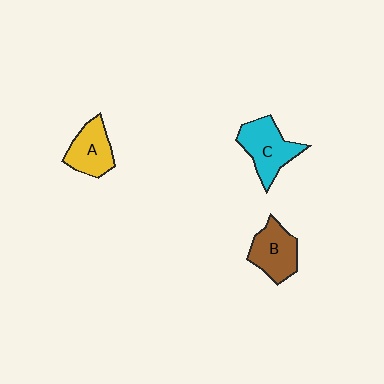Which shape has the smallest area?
Shape A (yellow).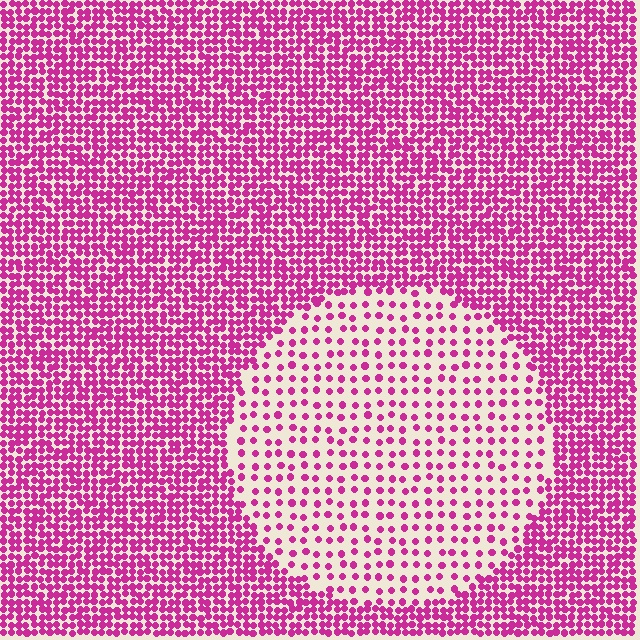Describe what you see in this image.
The image contains small magenta elements arranged at two different densities. A circle-shaped region is visible where the elements are less densely packed than the surrounding area.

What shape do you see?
I see a circle.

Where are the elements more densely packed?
The elements are more densely packed outside the circle boundary.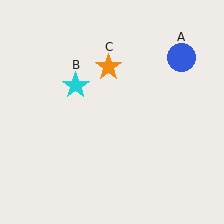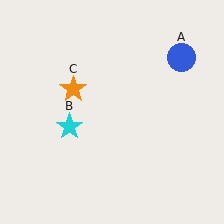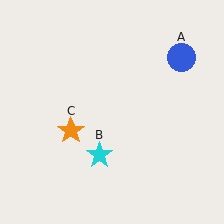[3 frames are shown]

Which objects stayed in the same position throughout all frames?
Blue circle (object A) remained stationary.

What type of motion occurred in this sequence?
The cyan star (object B), orange star (object C) rotated counterclockwise around the center of the scene.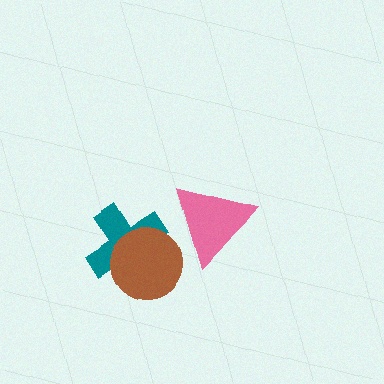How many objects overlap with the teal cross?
1 object overlaps with the teal cross.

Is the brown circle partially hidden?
No, no other shape covers it.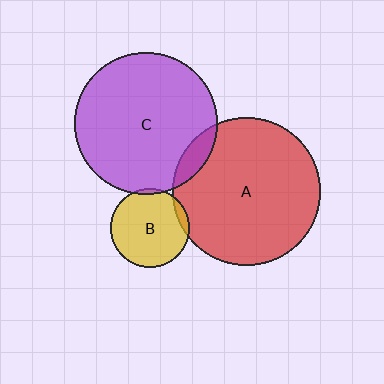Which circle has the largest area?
Circle A (red).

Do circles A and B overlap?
Yes.